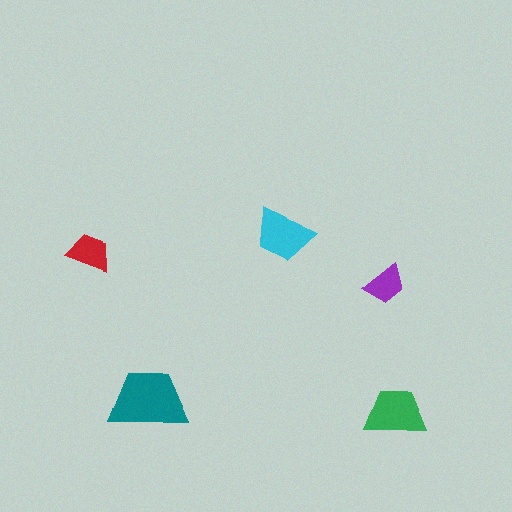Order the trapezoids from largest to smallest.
the teal one, the green one, the cyan one, the red one, the purple one.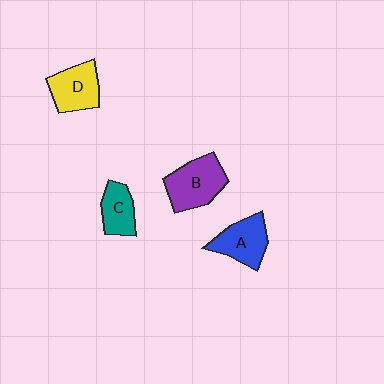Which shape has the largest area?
Shape B (purple).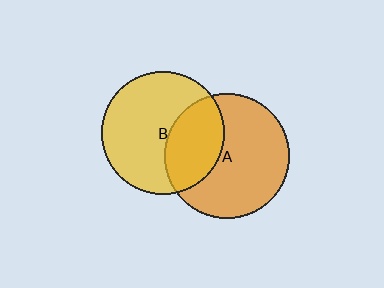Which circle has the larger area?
Circle A (orange).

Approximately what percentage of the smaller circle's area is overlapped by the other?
Approximately 35%.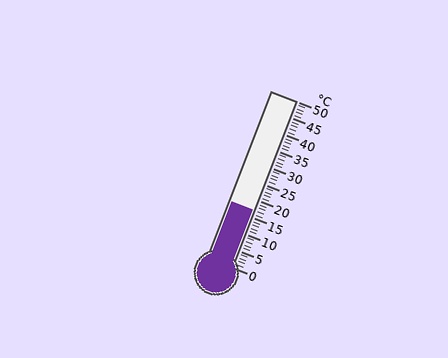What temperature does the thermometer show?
The thermometer shows approximately 17°C.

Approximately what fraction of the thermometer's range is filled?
The thermometer is filled to approximately 35% of its range.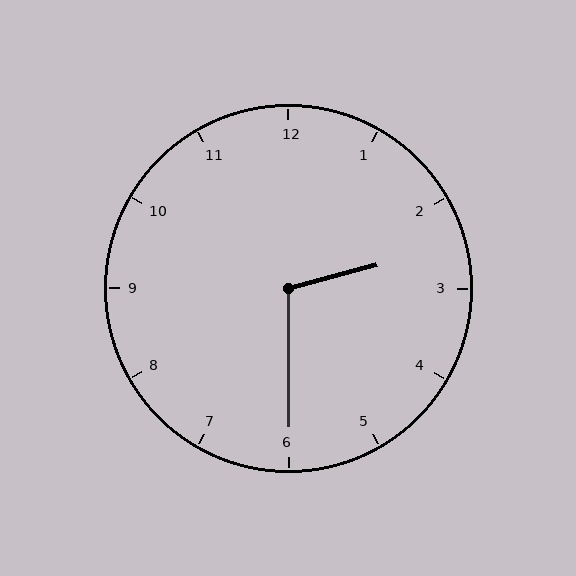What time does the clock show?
2:30.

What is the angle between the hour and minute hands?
Approximately 105 degrees.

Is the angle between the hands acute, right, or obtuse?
It is obtuse.